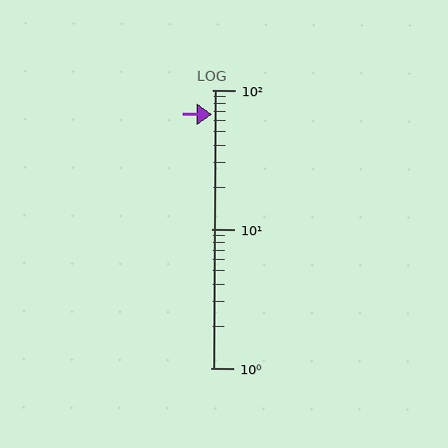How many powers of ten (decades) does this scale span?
The scale spans 2 decades, from 1 to 100.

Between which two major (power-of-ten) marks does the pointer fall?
The pointer is between 10 and 100.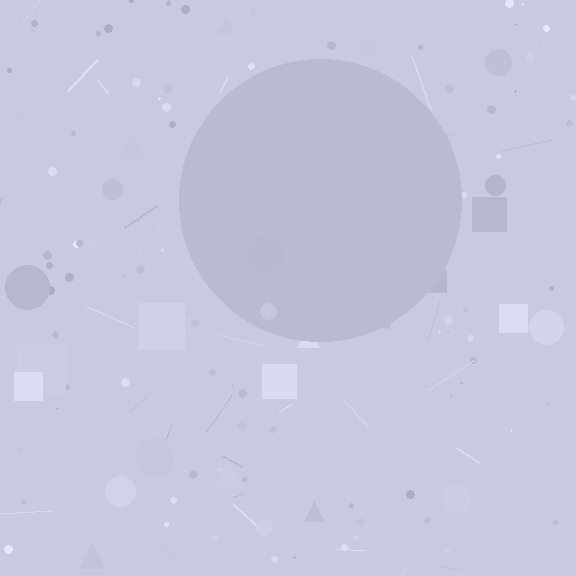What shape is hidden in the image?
A circle is hidden in the image.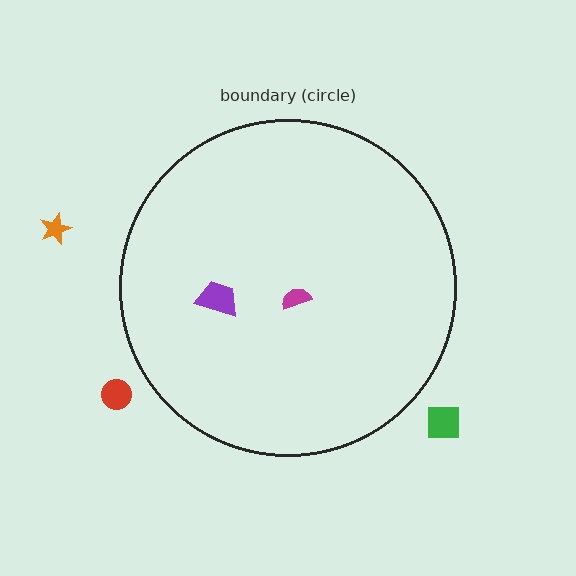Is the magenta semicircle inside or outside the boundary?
Inside.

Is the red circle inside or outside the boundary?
Outside.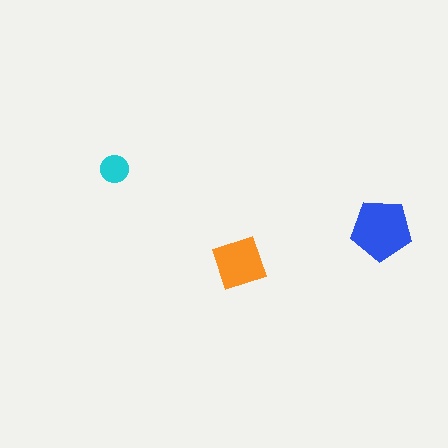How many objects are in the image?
There are 3 objects in the image.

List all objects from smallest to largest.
The cyan circle, the orange diamond, the blue pentagon.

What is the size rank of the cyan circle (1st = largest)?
3rd.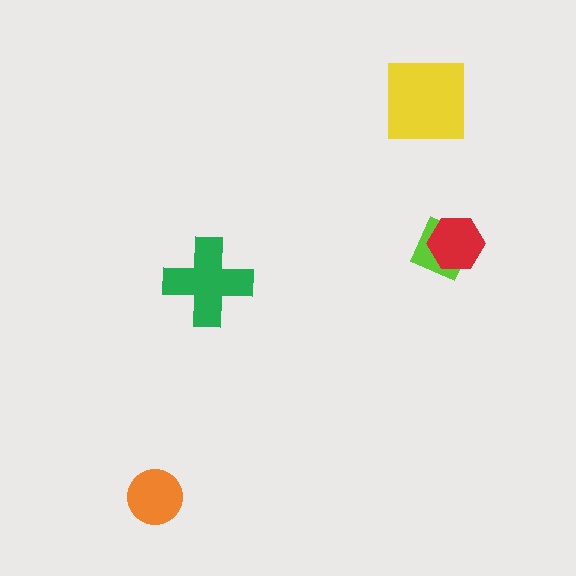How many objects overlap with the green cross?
0 objects overlap with the green cross.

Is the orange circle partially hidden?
No, no other shape covers it.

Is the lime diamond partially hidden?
Yes, it is partially covered by another shape.